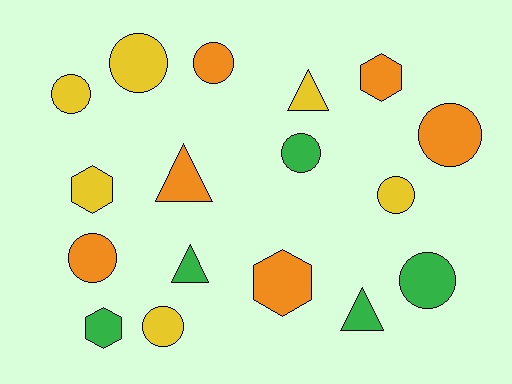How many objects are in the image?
There are 17 objects.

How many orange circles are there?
There are 3 orange circles.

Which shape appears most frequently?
Circle, with 9 objects.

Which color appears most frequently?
Orange, with 6 objects.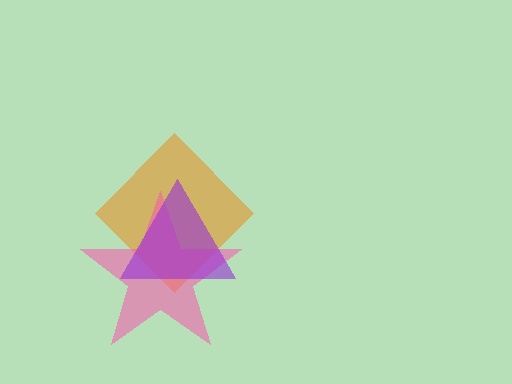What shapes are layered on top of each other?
The layered shapes are: an orange diamond, a pink star, a purple triangle.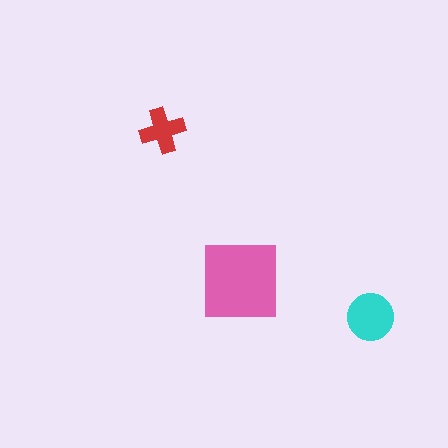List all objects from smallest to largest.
The red cross, the cyan circle, the pink square.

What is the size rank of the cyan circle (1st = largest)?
2nd.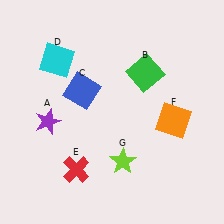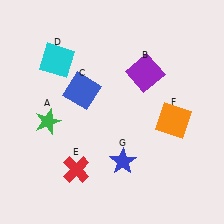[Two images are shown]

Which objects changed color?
A changed from purple to green. B changed from green to purple. G changed from lime to blue.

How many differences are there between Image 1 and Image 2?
There are 3 differences between the two images.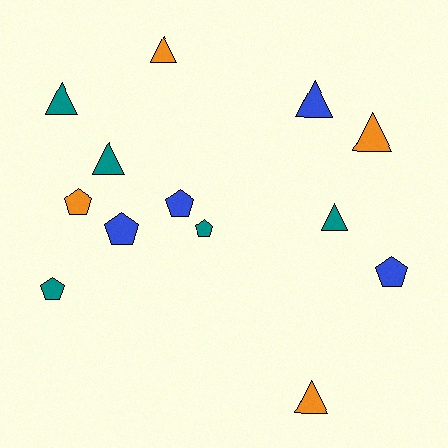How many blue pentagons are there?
There are 3 blue pentagons.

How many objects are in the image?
There are 13 objects.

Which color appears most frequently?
Teal, with 5 objects.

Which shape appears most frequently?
Triangle, with 7 objects.